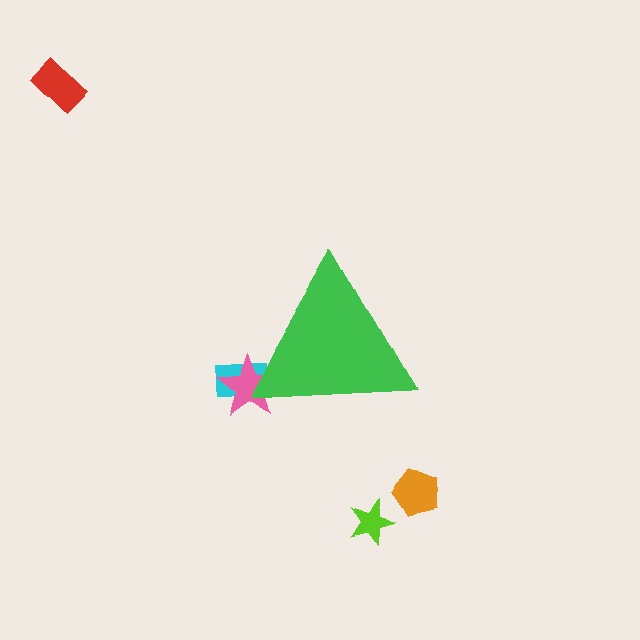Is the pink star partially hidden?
Yes, the pink star is partially hidden behind the green triangle.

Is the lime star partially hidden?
No, the lime star is fully visible.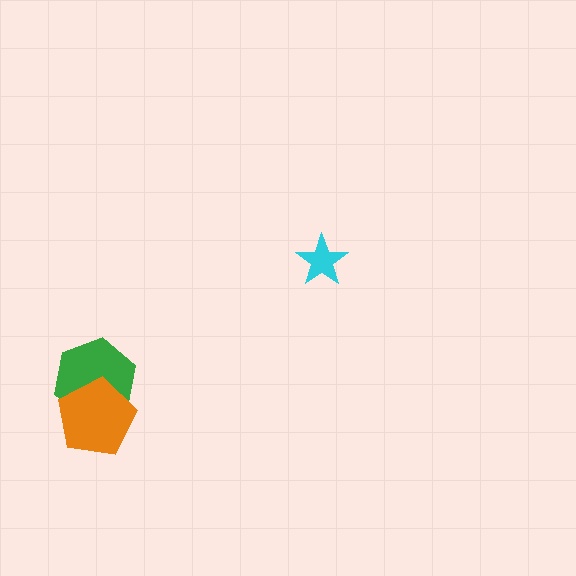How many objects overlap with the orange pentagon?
1 object overlaps with the orange pentagon.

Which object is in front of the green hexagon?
The orange pentagon is in front of the green hexagon.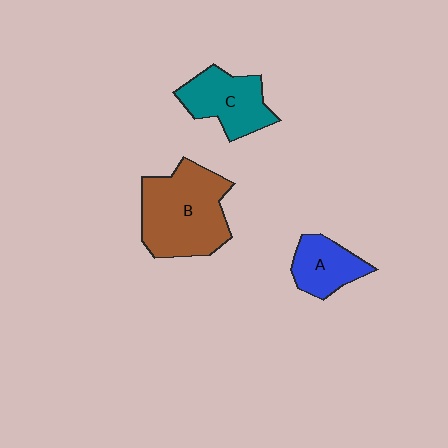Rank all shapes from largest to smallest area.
From largest to smallest: B (brown), C (teal), A (blue).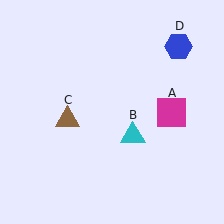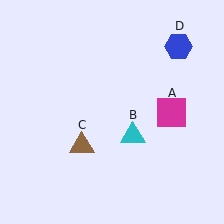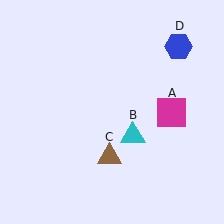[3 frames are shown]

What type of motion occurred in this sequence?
The brown triangle (object C) rotated counterclockwise around the center of the scene.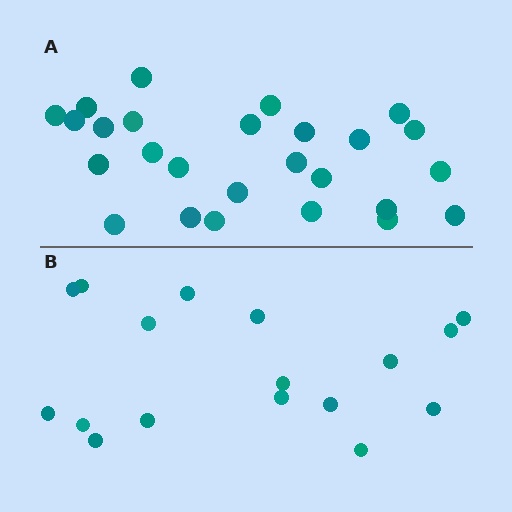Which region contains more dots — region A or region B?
Region A (the top region) has more dots.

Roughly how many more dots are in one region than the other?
Region A has roughly 8 or so more dots than region B.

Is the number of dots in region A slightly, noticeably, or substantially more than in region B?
Region A has substantially more. The ratio is roughly 1.5 to 1.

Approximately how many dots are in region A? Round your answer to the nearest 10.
About 30 dots. (The exact count is 26, which rounds to 30.)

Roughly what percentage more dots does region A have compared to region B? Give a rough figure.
About 55% more.